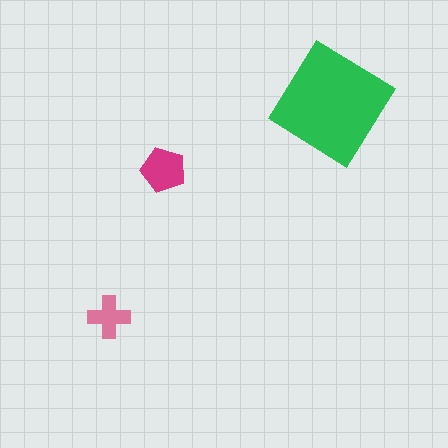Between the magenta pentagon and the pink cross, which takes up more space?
The magenta pentagon.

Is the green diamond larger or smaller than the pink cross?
Larger.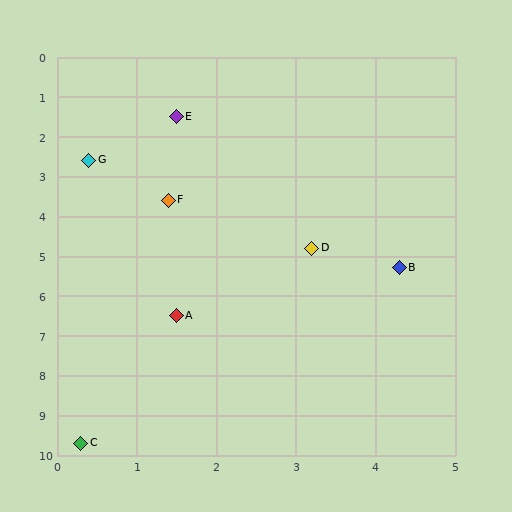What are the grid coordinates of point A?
Point A is at approximately (1.5, 6.5).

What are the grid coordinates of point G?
Point G is at approximately (0.4, 2.6).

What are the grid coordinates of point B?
Point B is at approximately (4.3, 5.3).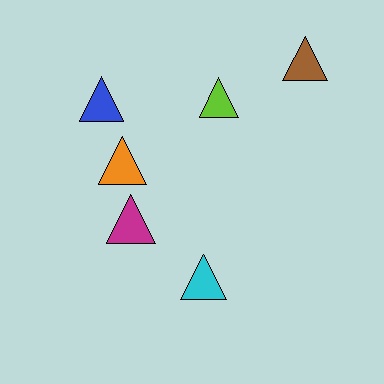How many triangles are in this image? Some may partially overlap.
There are 6 triangles.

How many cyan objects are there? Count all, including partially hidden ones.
There is 1 cyan object.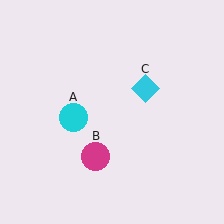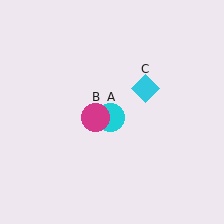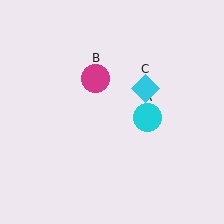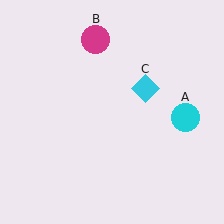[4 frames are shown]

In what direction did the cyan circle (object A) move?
The cyan circle (object A) moved right.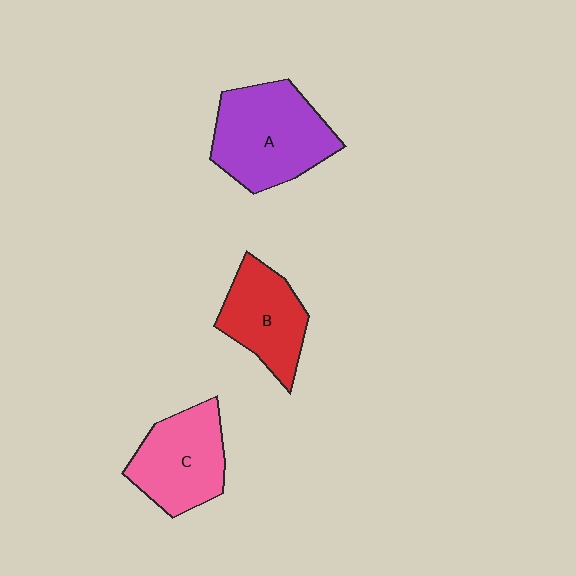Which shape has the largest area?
Shape A (purple).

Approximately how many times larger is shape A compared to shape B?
Approximately 1.4 times.